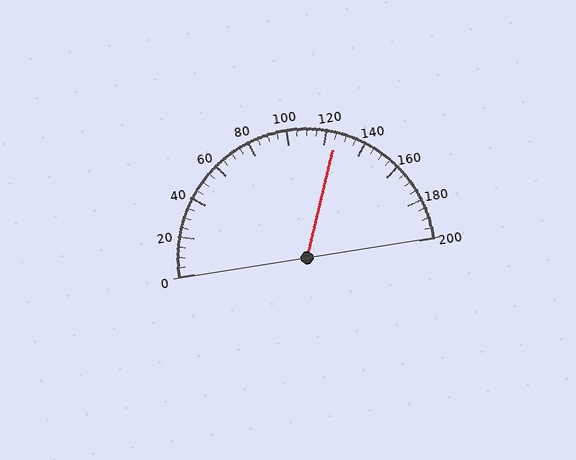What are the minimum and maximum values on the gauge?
The gauge ranges from 0 to 200.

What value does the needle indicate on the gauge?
The needle indicates approximately 125.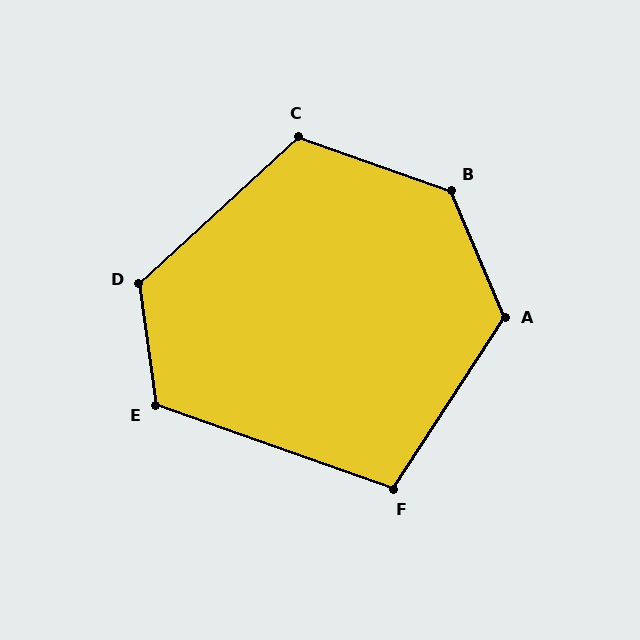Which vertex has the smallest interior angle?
F, at approximately 103 degrees.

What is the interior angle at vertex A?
Approximately 124 degrees (obtuse).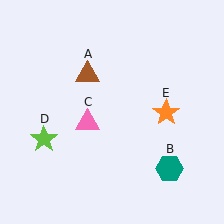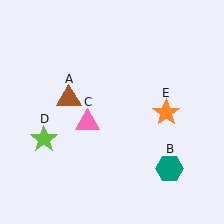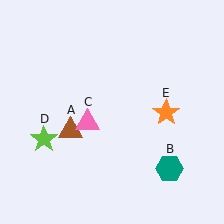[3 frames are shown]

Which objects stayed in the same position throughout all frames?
Teal hexagon (object B) and pink triangle (object C) and lime star (object D) and orange star (object E) remained stationary.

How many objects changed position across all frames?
1 object changed position: brown triangle (object A).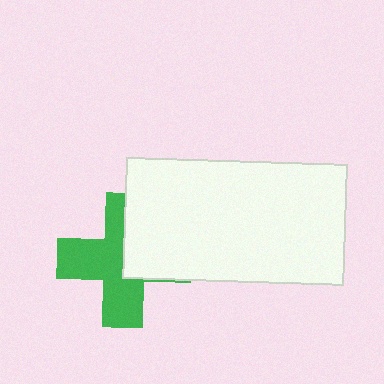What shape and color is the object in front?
The object in front is a white rectangle.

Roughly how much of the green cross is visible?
About half of it is visible (roughly 61%).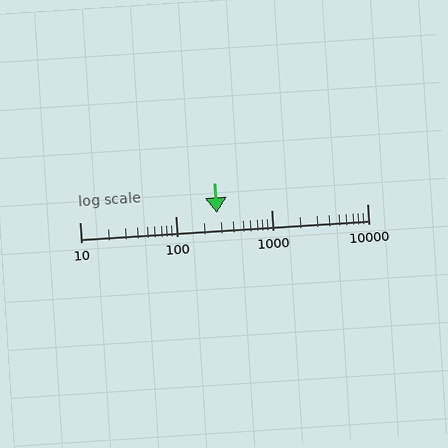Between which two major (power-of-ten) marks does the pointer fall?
The pointer is between 100 and 1000.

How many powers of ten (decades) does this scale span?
The scale spans 3 decades, from 10 to 10000.